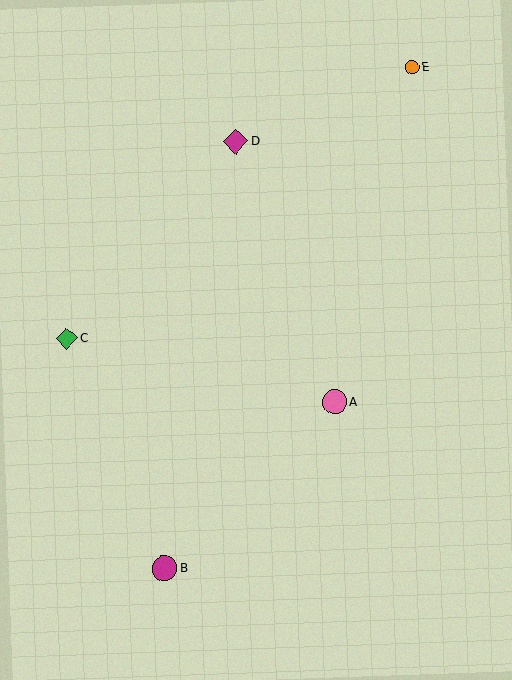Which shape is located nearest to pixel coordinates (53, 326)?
The green diamond (labeled C) at (67, 339) is nearest to that location.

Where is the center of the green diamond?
The center of the green diamond is at (67, 339).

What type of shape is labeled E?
Shape E is an orange circle.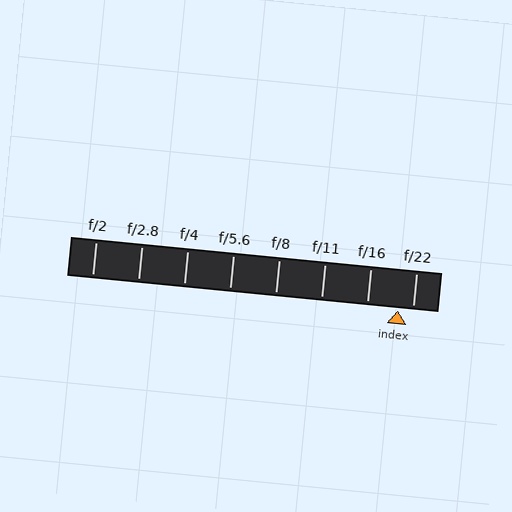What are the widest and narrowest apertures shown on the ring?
The widest aperture shown is f/2 and the narrowest is f/22.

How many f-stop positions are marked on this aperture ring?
There are 8 f-stop positions marked.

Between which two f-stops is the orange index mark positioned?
The index mark is between f/16 and f/22.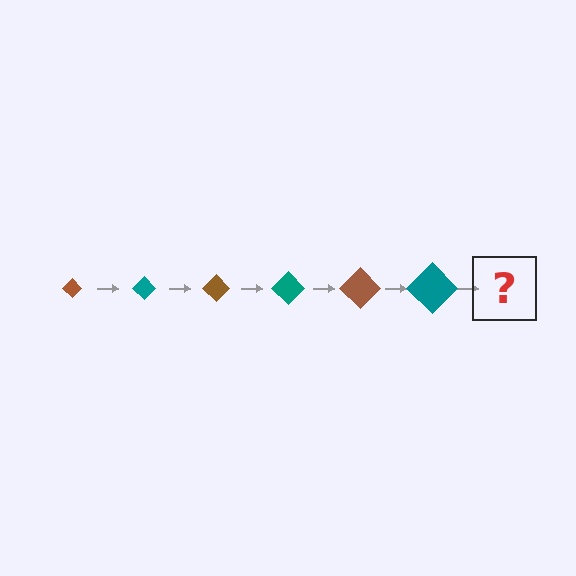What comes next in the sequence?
The next element should be a brown diamond, larger than the previous one.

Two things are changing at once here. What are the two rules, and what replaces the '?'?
The two rules are that the diamond grows larger each step and the color cycles through brown and teal. The '?' should be a brown diamond, larger than the previous one.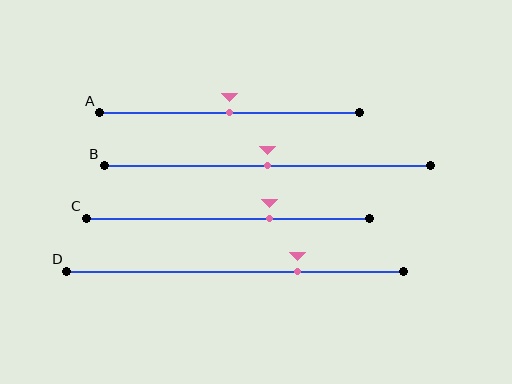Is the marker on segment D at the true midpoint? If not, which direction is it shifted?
No, the marker on segment D is shifted to the right by about 18% of the segment length.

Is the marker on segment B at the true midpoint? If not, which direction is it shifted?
Yes, the marker on segment B is at the true midpoint.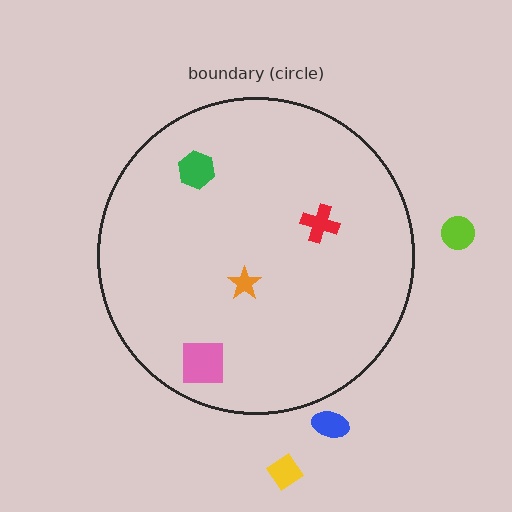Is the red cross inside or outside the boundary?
Inside.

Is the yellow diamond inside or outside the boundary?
Outside.